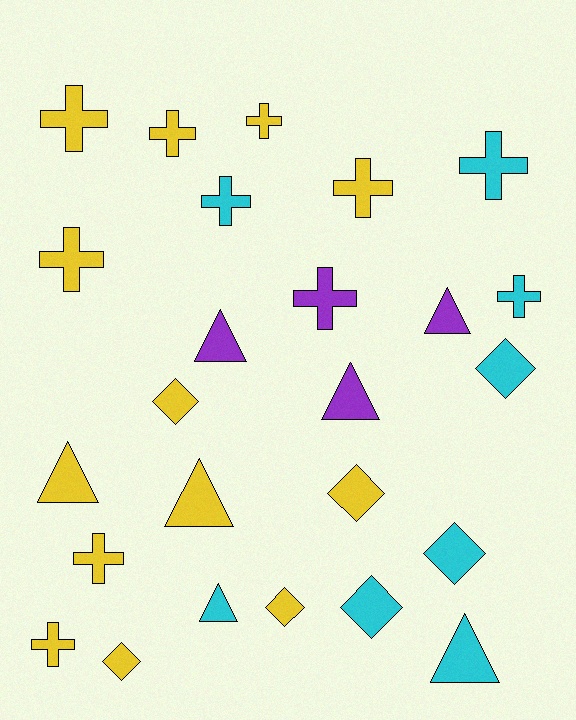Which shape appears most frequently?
Cross, with 11 objects.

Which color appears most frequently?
Yellow, with 13 objects.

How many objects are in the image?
There are 25 objects.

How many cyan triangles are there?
There are 2 cyan triangles.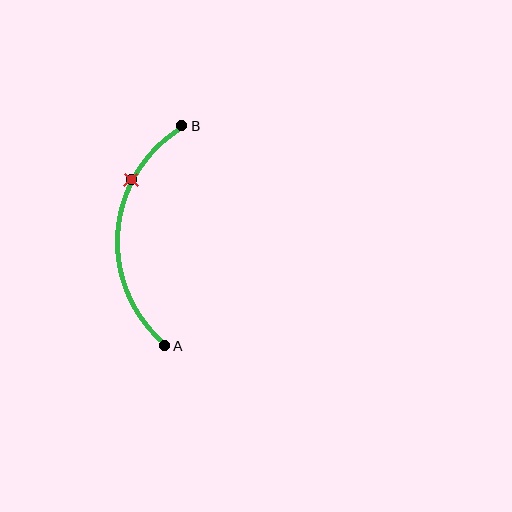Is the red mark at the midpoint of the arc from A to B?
No. The red mark lies on the arc but is closer to endpoint B. The arc midpoint would be at the point on the curve equidistant along the arc from both A and B.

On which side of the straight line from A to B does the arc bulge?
The arc bulges to the left of the straight line connecting A and B.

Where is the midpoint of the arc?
The arc midpoint is the point on the curve farthest from the straight line joining A and B. It sits to the left of that line.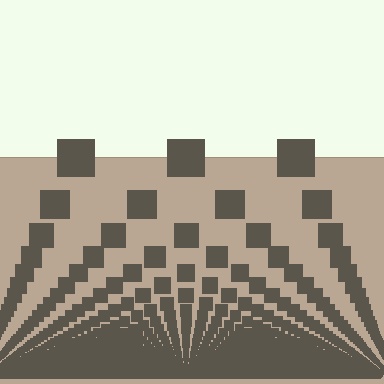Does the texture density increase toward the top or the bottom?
Density increases toward the bottom.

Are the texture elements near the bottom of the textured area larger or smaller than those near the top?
Smaller. The gradient is inverted — elements near the bottom are smaller and denser.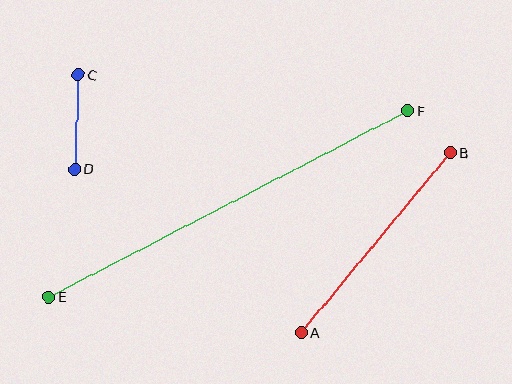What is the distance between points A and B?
The distance is approximately 234 pixels.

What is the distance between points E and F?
The distance is approximately 404 pixels.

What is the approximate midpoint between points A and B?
The midpoint is at approximately (376, 243) pixels.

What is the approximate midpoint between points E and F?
The midpoint is at approximately (228, 204) pixels.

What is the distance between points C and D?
The distance is approximately 94 pixels.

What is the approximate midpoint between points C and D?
The midpoint is at approximately (77, 122) pixels.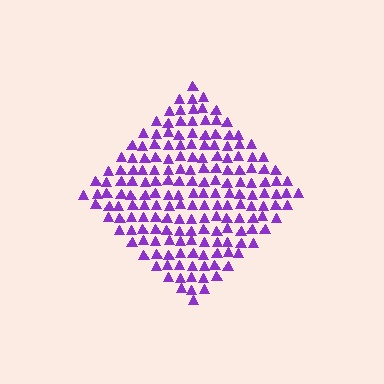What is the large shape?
The large shape is a diamond.